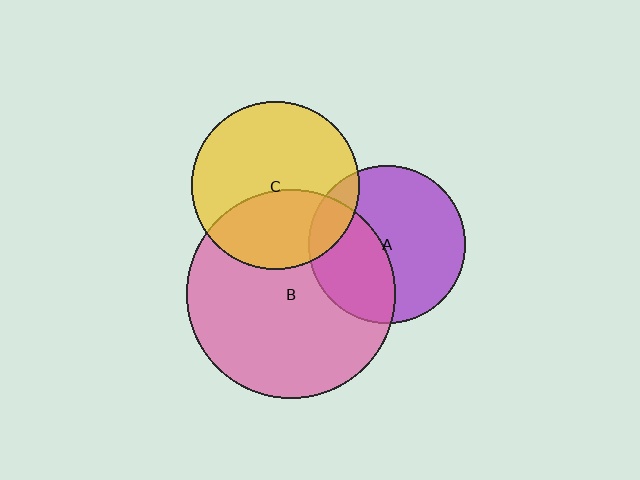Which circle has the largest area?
Circle B (pink).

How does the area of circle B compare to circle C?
Approximately 1.6 times.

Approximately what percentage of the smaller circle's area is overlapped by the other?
Approximately 40%.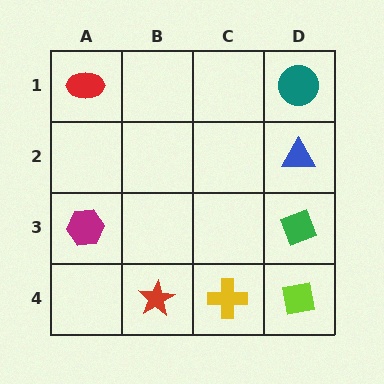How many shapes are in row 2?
1 shape.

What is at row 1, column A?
A red ellipse.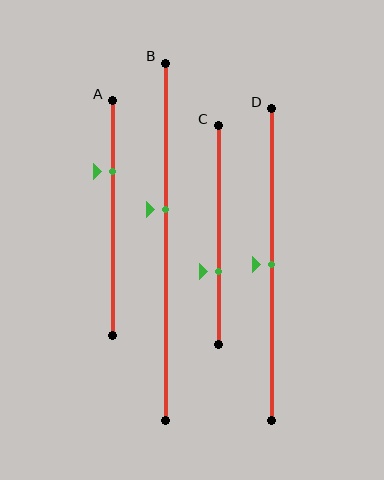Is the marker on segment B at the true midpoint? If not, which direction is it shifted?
No, the marker on segment B is shifted upward by about 9% of the segment length.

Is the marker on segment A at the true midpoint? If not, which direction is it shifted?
No, the marker on segment A is shifted upward by about 20% of the segment length.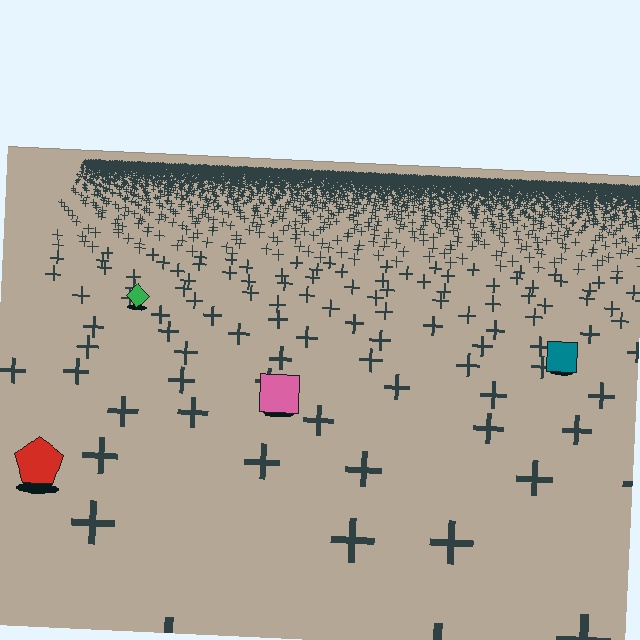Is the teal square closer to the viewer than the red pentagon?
No. The red pentagon is closer — you can tell from the texture gradient: the ground texture is coarser near it.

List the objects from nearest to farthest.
From nearest to farthest: the red pentagon, the pink square, the teal square, the green diamond.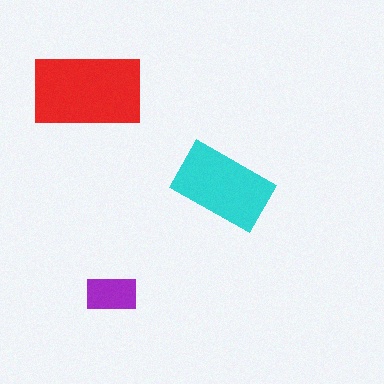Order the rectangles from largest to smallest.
the red one, the cyan one, the purple one.